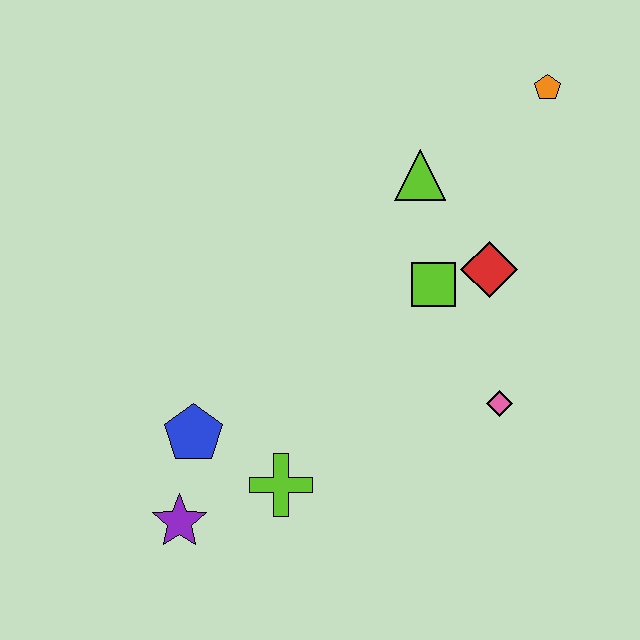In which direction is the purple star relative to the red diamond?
The purple star is to the left of the red diamond.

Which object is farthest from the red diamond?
The purple star is farthest from the red diamond.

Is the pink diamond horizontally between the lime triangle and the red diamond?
No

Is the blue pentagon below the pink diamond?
Yes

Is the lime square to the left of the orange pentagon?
Yes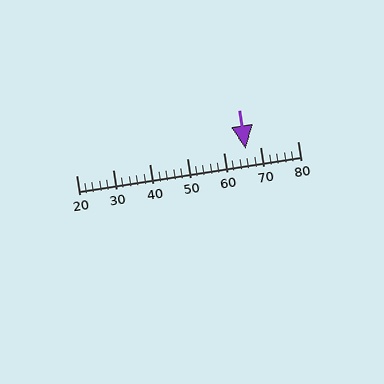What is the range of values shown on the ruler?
The ruler shows values from 20 to 80.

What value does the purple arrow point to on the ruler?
The purple arrow points to approximately 66.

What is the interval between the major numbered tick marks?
The major tick marks are spaced 10 units apart.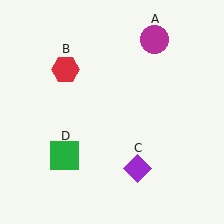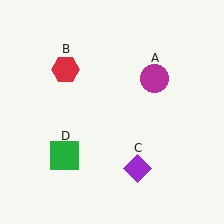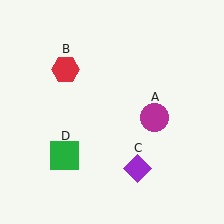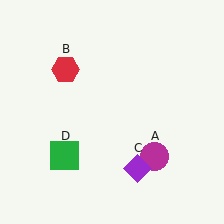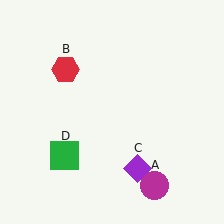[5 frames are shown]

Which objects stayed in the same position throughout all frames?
Red hexagon (object B) and purple diamond (object C) and green square (object D) remained stationary.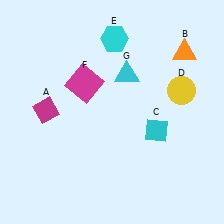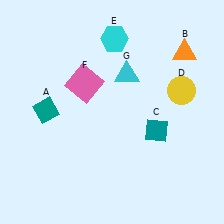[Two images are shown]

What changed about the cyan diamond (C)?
In Image 1, C is cyan. In Image 2, it changed to teal.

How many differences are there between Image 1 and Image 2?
There are 3 differences between the two images.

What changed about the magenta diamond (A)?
In Image 1, A is magenta. In Image 2, it changed to teal.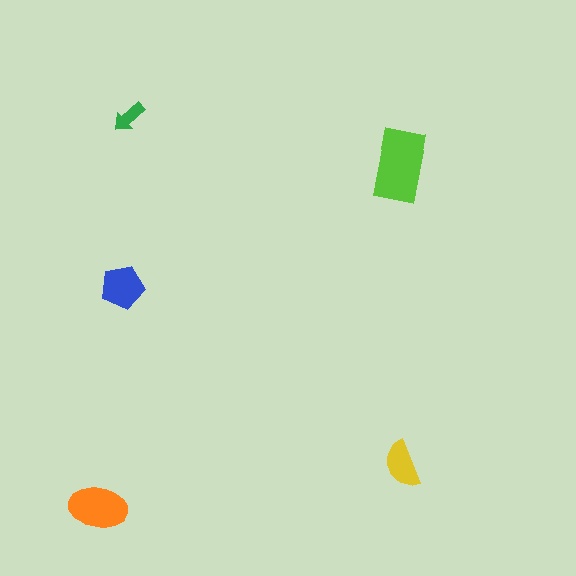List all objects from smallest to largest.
The green arrow, the yellow semicircle, the blue pentagon, the orange ellipse, the lime rectangle.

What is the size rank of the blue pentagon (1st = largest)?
3rd.